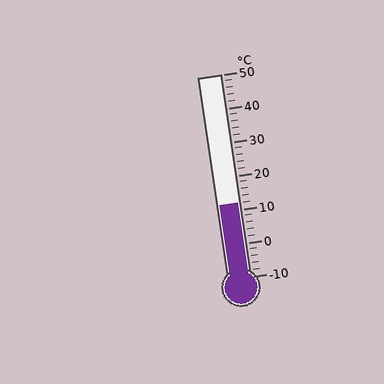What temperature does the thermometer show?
The thermometer shows approximately 12°C.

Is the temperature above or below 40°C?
The temperature is below 40°C.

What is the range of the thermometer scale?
The thermometer scale ranges from -10°C to 50°C.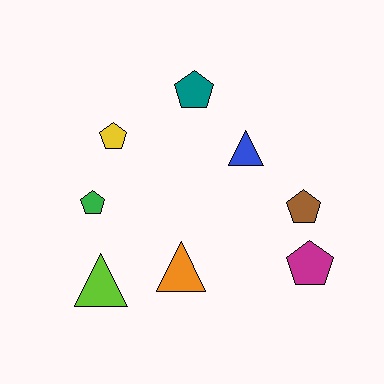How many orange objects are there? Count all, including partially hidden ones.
There is 1 orange object.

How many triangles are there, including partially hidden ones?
There are 3 triangles.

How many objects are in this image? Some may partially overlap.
There are 8 objects.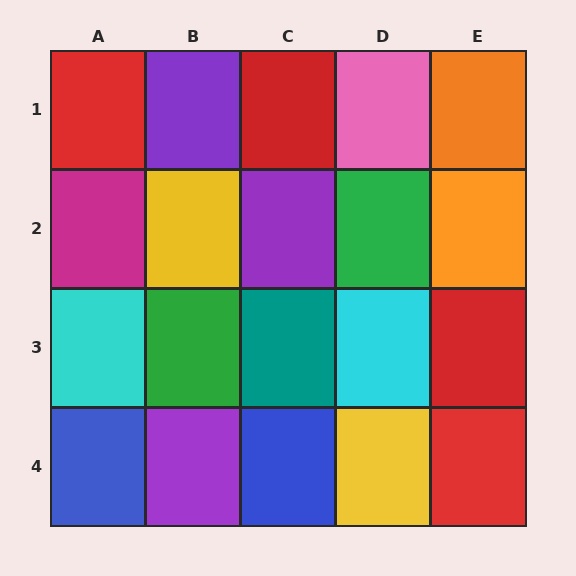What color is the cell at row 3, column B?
Green.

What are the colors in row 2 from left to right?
Magenta, yellow, purple, green, orange.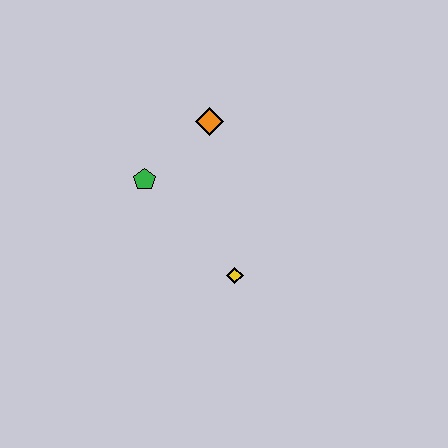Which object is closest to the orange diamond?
The green pentagon is closest to the orange diamond.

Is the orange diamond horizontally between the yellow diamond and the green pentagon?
Yes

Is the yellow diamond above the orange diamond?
No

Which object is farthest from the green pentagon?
The yellow diamond is farthest from the green pentagon.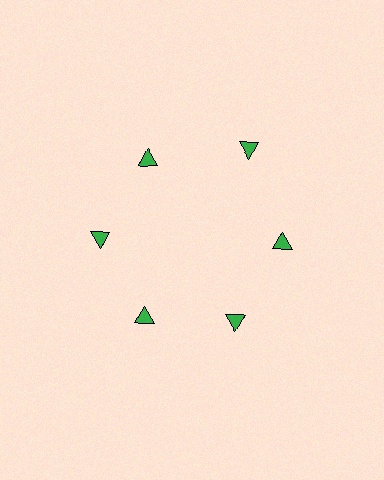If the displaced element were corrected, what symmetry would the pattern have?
It would have 6-fold rotational symmetry — the pattern would map onto itself every 60 degrees.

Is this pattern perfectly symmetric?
No. The 6 green triangles are arranged in a ring, but one element near the 1 o'clock position is pushed outward from the center, breaking the 6-fold rotational symmetry.